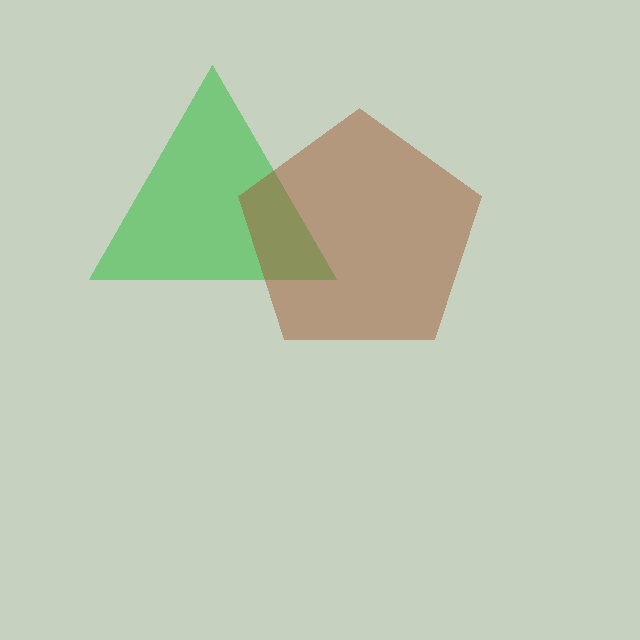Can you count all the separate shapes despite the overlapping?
Yes, there are 2 separate shapes.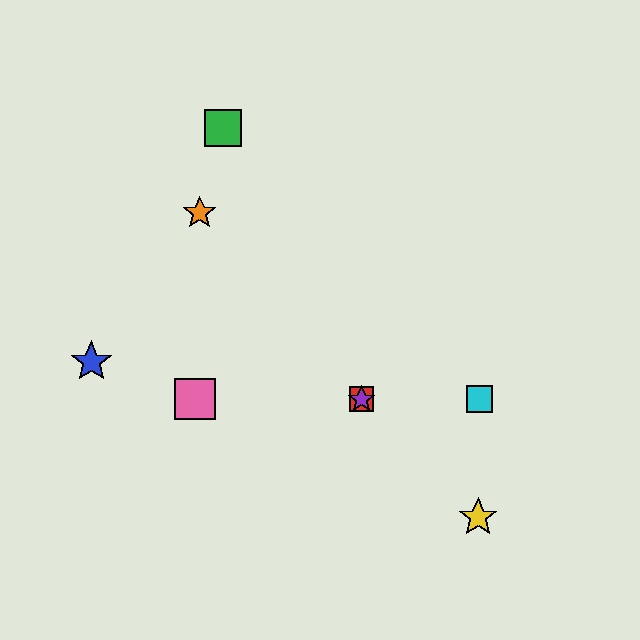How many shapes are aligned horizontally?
4 shapes (the red square, the purple star, the cyan square, the pink square) are aligned horizontally.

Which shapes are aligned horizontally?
The red square, the purple star, the cyan square, the pink square are aligned horizontally.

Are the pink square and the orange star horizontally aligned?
No, the pink square is at y≈399 and the orange star is at y≈213.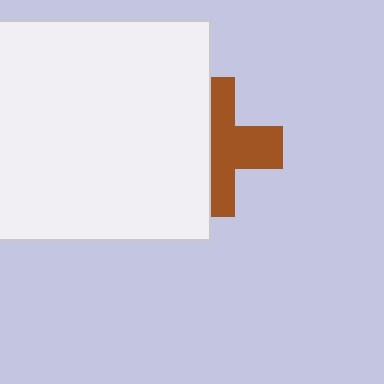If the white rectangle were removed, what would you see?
You would see the complete brown cross.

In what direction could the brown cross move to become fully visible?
The brown cross could move right. That would shift it out from behind the white rectangle entirely.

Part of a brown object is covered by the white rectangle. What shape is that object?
It is a cross.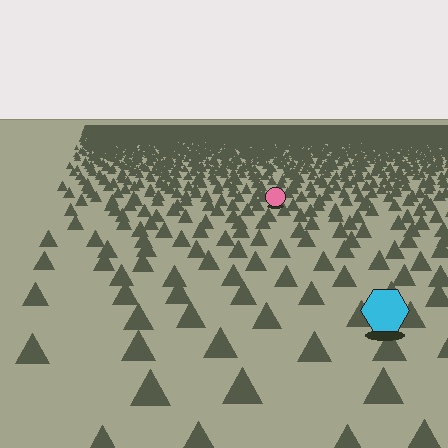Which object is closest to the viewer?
The cyan hexagon is closest. The texture marks near it are larger and more spread out.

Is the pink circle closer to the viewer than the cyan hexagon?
No. The cyan hexagon is closer — you can tell from the texture gradient: the ground texture is coarser near it.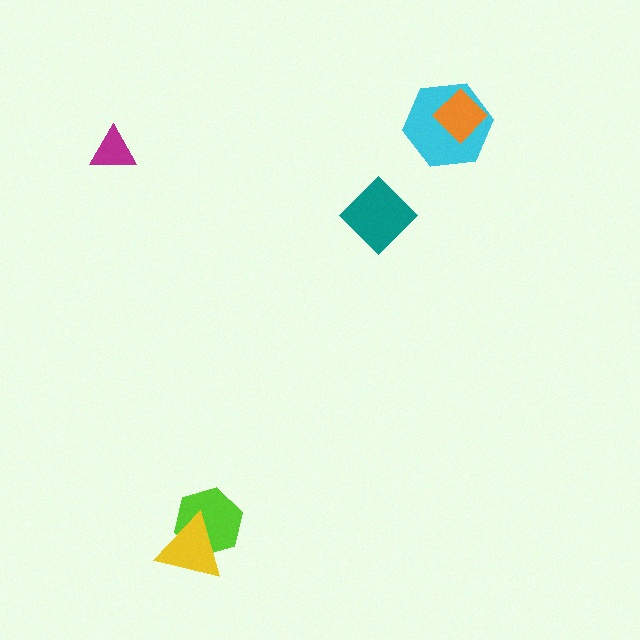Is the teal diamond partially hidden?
No, no other shape covers it.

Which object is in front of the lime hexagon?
The yellow triangle is in front of the lime hexagon.